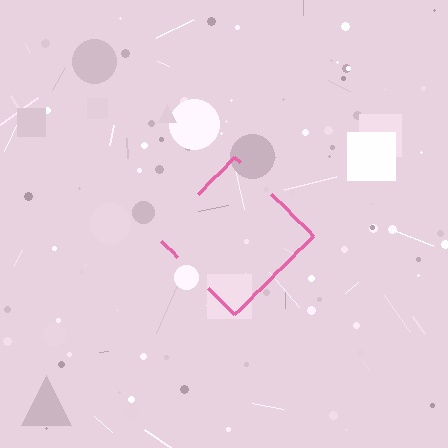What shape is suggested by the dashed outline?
The dashed outline suggests a diamond.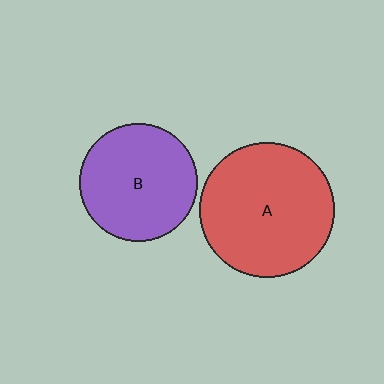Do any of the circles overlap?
No, none of the circles overlap.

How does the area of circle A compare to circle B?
Approximately 1.3 times.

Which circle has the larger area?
Circle A (red).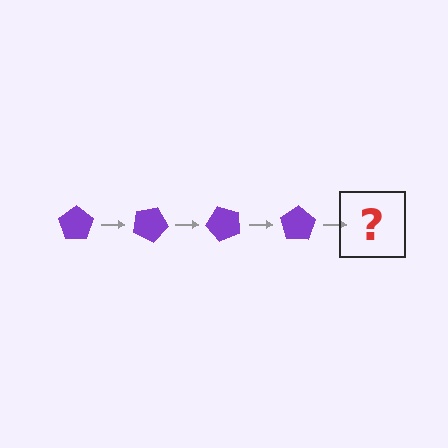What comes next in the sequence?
The next element should be a purple pentagon rotated 100 degrees.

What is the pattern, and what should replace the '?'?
The pattern is that the pentagon rotates 25 degrees each step. The '?' should be a purple pentagon rotated 100 degrees.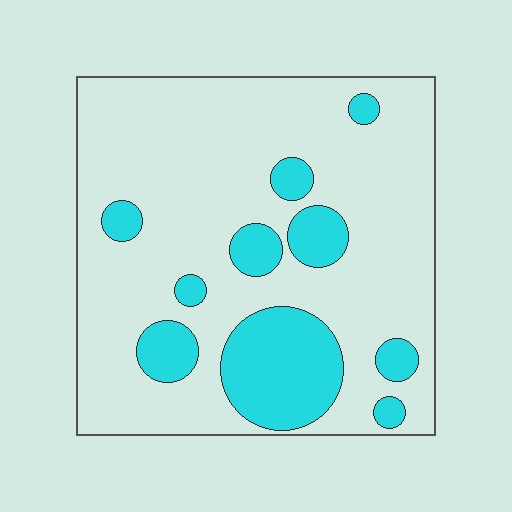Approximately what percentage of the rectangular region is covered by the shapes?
Approximately 20%.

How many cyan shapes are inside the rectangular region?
10.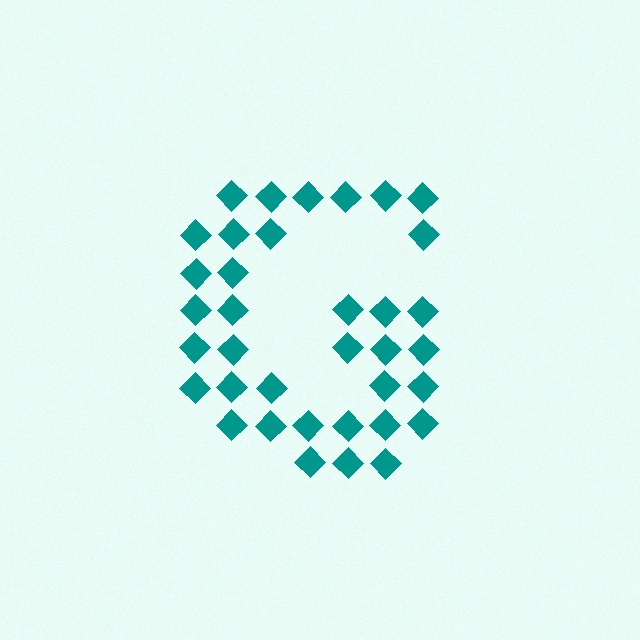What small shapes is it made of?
It is made of small diamonds.